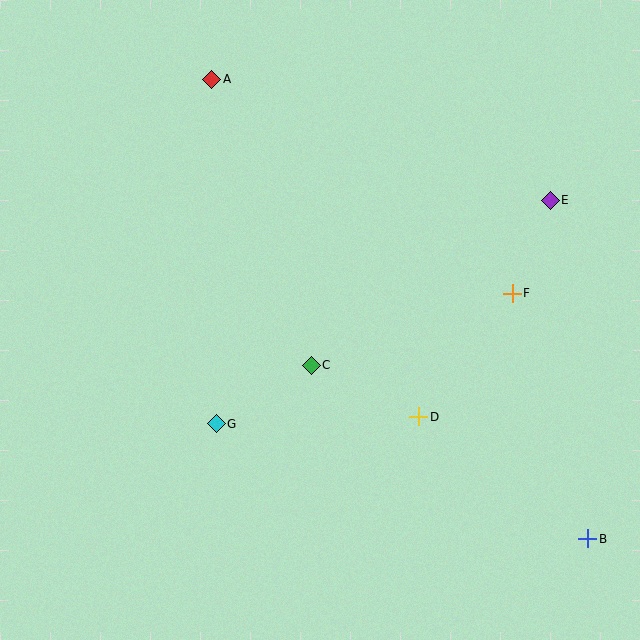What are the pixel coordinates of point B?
Point B is at (588, 539).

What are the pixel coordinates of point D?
Point D is at (419, 417).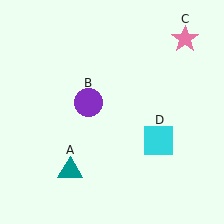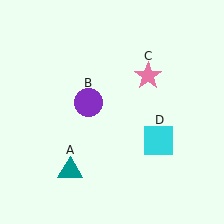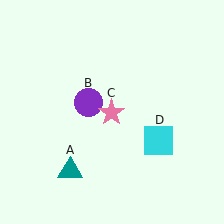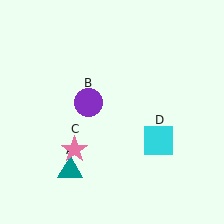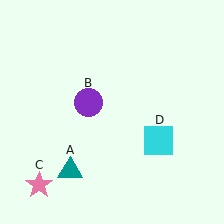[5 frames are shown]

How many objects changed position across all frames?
1 object changed position: pink star (object C).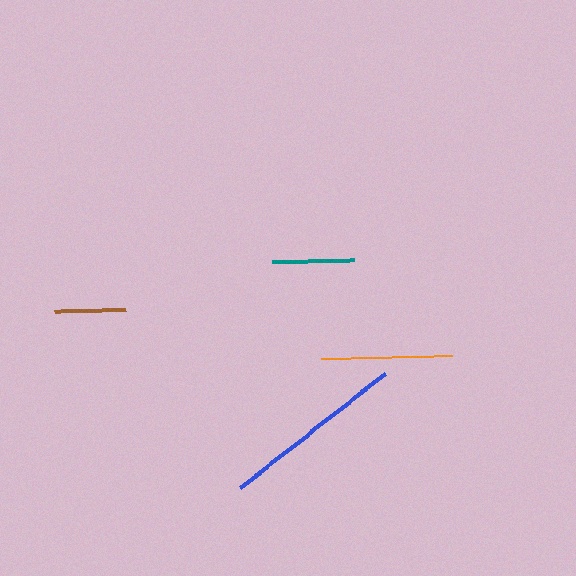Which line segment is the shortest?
The brown line is the shortest at approximately 72 pixels.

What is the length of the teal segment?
The teal segment is approximately 81 pixels long.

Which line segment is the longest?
The blue line is the longest at approximately 185 pixels.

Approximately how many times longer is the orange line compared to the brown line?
The orange line is approximately 1.8 times the length of the brown line.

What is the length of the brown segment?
The brown segment is approximately 72 pixels long.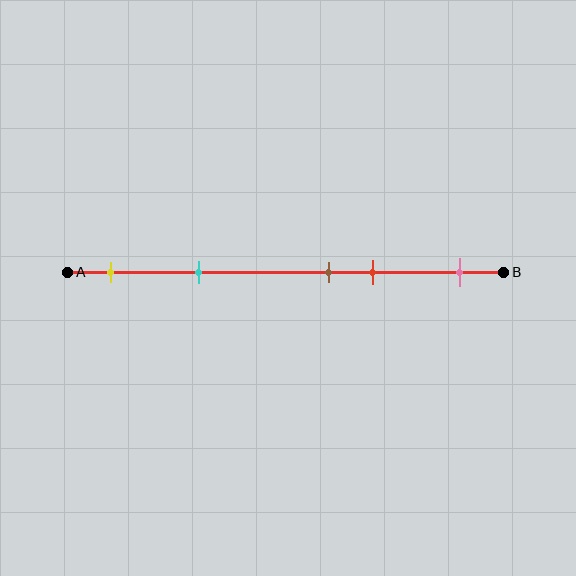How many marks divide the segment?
There are 5 marks dividing the segment.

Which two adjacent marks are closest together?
The brown and red marks are the closest adjacent pair.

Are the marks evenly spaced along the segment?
No, the marks are not evenly spaced.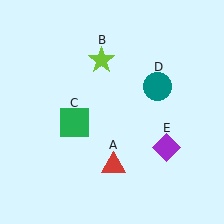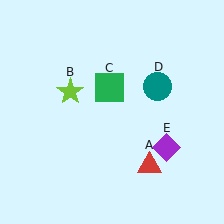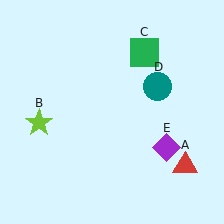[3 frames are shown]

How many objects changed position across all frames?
3 objects changed position: red triangle (object A), lime star (object B), green square (object C).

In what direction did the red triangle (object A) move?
The red triangle (object A) moved right.